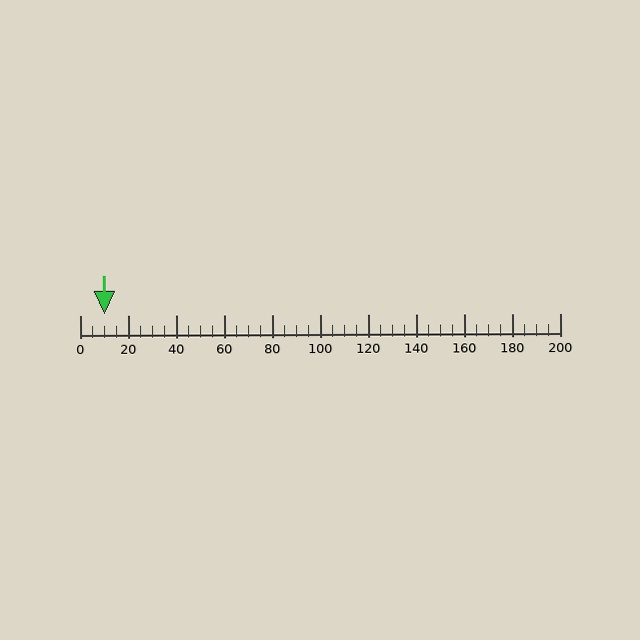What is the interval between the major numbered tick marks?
The major tick marks are spaced 20 units apart.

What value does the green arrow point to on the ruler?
The green arrow points to approximately 10.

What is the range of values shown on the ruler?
The ruler shows values from 0 to 200.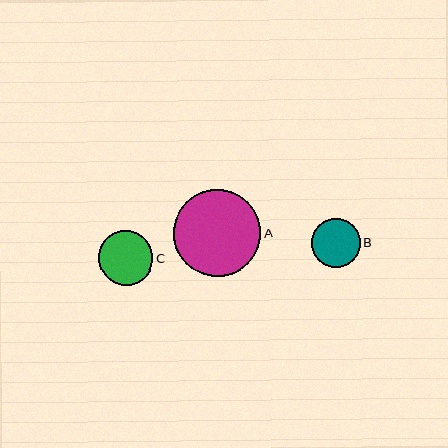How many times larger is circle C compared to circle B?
Circle C is approximately 1.1 times the size of circle B.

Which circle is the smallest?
Circle B is the smallest with a size of approximately 49 pixels.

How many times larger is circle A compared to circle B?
Circle A is approximately 1.8 times the size of circle B.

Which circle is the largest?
Circle A is the largest with a size of approximately 87 pixels.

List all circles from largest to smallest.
From largest to smallest: A, C, B.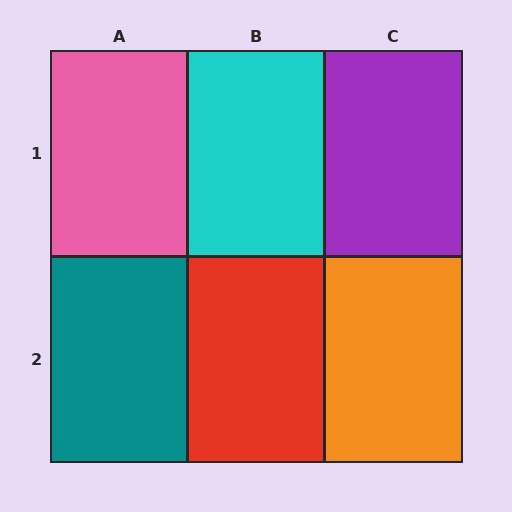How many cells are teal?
1 cell is teal.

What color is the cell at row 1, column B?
Cyan.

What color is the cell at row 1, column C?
Purple.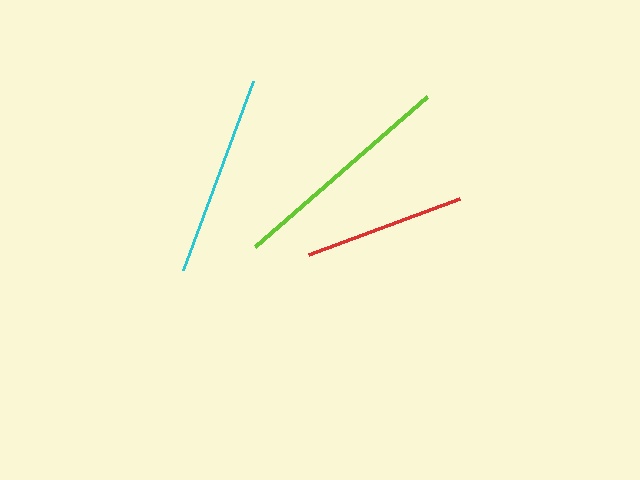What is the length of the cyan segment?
The cyan segment is approximately 202 pixels long.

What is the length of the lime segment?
The lime segment is approximately 228 pixels long.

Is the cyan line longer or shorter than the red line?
The cyan line is longer than the red line.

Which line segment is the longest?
The lime line is the longest at approximately 228 pixels.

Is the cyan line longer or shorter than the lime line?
The lime line is longer than the cyan line.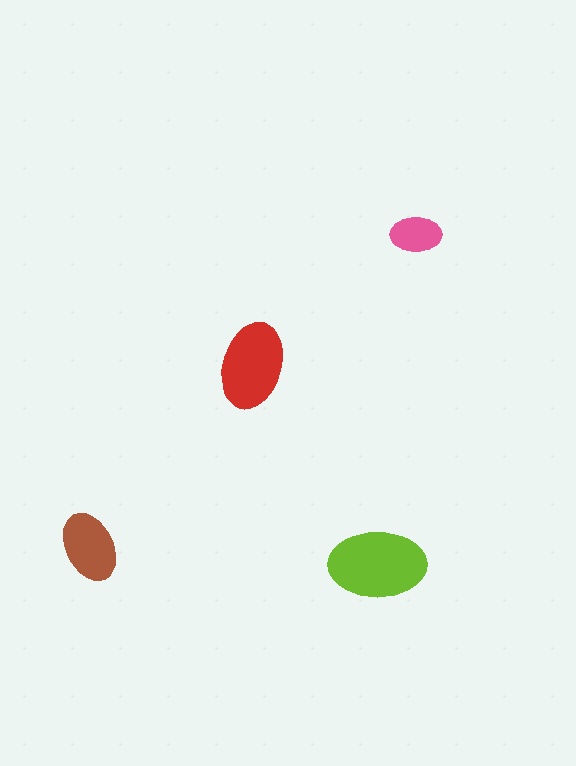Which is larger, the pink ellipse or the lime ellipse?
The lime one.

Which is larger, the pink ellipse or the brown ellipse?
The brown one.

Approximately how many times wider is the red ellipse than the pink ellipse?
About 1.5 times wider.